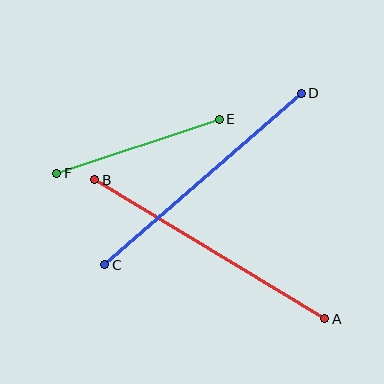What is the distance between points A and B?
The distance is approximately 269 pixels.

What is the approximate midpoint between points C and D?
The midpoint is at approximately (203, 179) pixels.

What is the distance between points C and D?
The distance is approximately 261 pixels.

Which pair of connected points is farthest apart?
Points A and B are farthest apart.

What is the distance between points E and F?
The distance is approximately 171 pixels.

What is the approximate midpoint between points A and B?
The midpoint is at approximately (210, 249) pixels.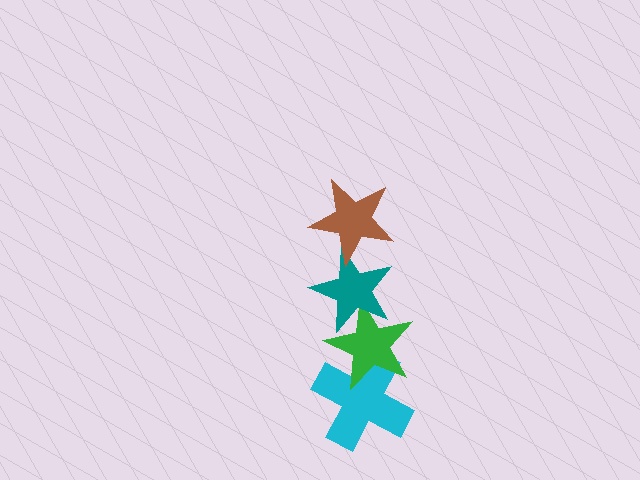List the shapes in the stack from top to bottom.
From top to bottom: the brown star, the teal star, the green star, the cyan cross.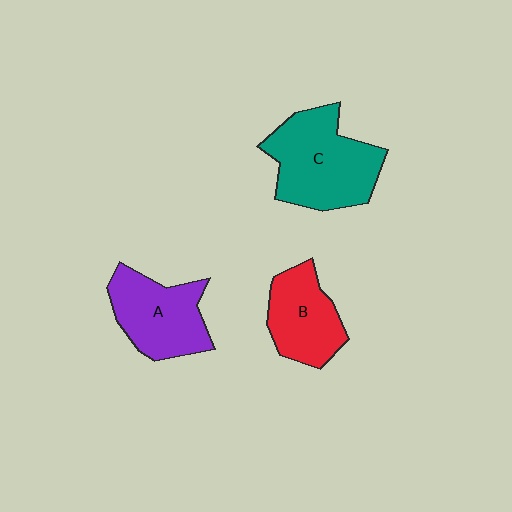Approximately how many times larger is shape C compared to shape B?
Approximately 1.5 times.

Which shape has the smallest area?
Shape B (red).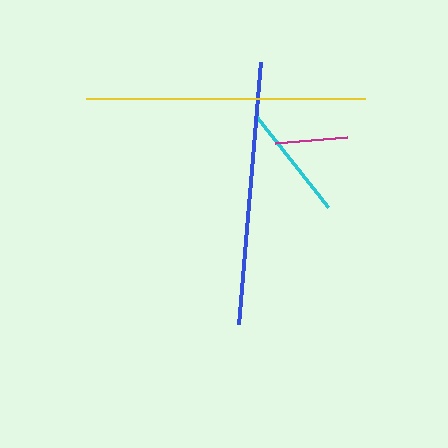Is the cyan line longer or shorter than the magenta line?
The cyan line is longer than the magenta line.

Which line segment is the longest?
The yellow line is the longest at approximately 279 pixels.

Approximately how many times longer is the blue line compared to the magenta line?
The blue line is approximately 3.7 times the length of the magenta line.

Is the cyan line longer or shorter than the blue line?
The blue line is longer than the cyan line.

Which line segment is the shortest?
The magenta line is the shortest at approximately 72 pixels.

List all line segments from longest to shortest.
From longest to shortest: yellow, blue, cyan, magenta.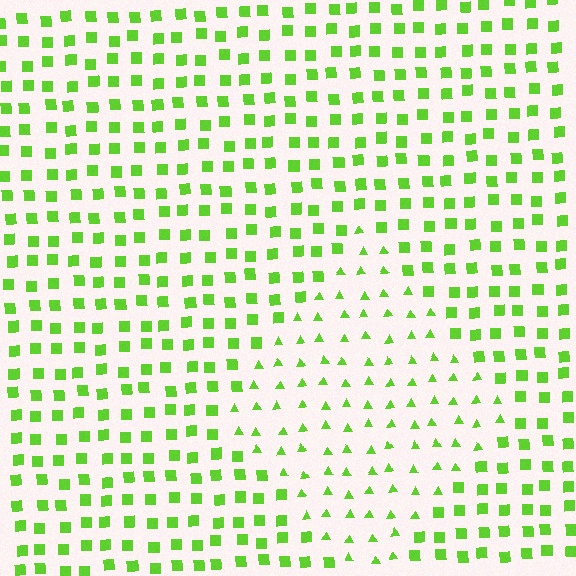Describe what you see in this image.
The image is filled with small lime elements arranged in a uniform grid. A diamond-shaped region contains triangles, while the surrounding area contains squares. The boundary is defined purely by the change in element shape.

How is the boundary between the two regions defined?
The boundary is defined by a change in element shape: triangles inside vs. squares outside. All elements share the same color and spacing.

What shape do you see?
I see a diamond.